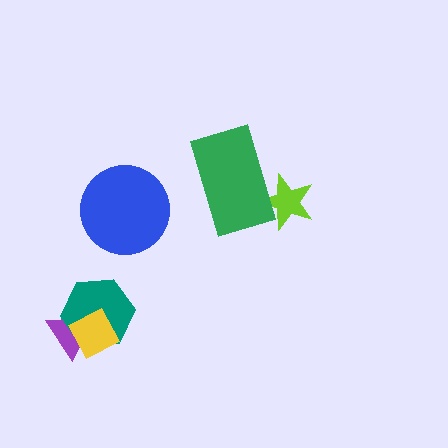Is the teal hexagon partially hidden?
Yes, it is partially covered by another shape.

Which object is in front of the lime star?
The green rectangle is in front of the lime star.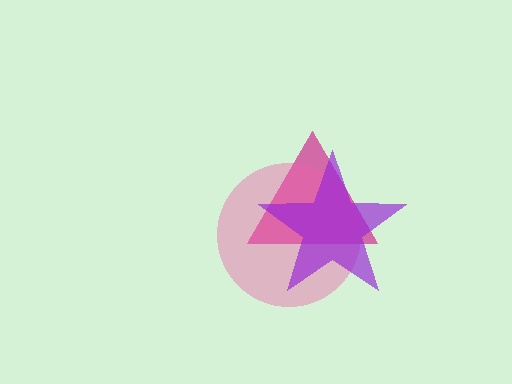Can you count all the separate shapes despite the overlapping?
Yes, there are 3 separate shapes.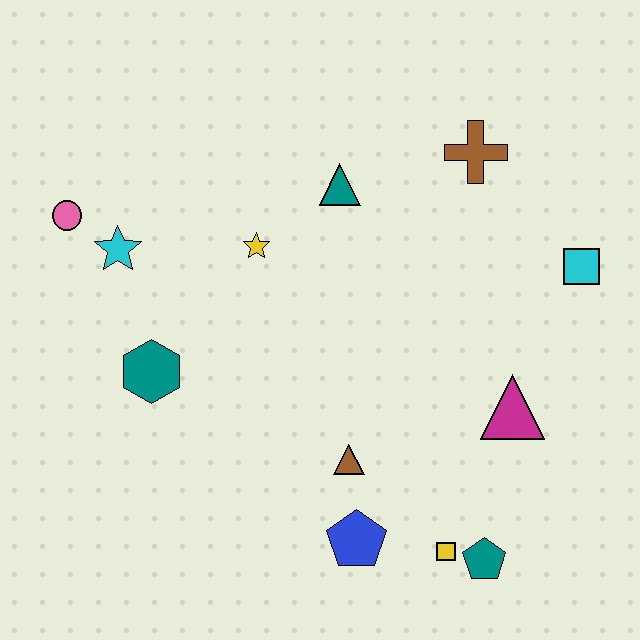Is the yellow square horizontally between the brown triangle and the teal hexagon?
No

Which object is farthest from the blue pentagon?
The pink circle is farthest from the blue pentagon.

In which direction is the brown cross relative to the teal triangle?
The brown cross is to the right of the teal triangle.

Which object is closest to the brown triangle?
The blue pentagon is closest to the brown triangle.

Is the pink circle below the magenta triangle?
No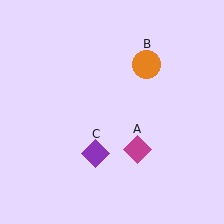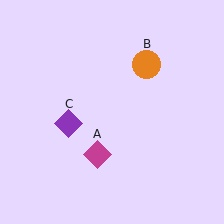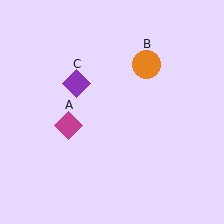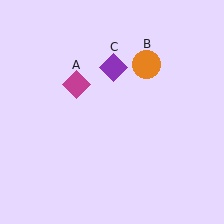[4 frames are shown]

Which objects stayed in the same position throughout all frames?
Orange circle (object B) remained stationary.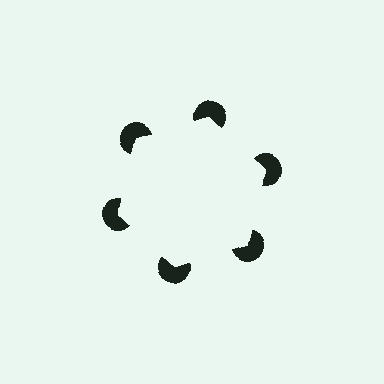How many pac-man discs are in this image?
There are 6 — one at each vertex of the illusory hexagon.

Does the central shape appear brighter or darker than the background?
It typically appears slightly brighter than the background, even though no actual brightness change is drawn.